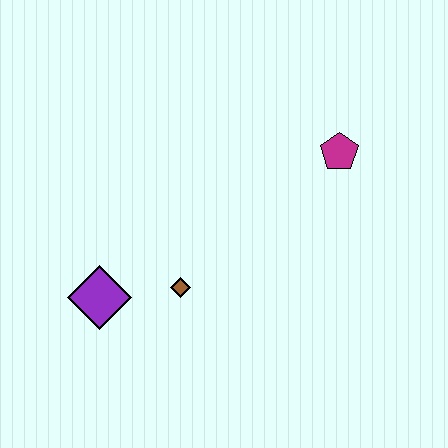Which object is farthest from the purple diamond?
The magenta pentagon is farthest from the purple diamond.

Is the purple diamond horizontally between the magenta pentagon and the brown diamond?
No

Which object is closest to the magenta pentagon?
The brown diamond is closest to the magenta pentagon.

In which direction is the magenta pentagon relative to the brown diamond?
The magenta pentagon is to the right of the brown diamond.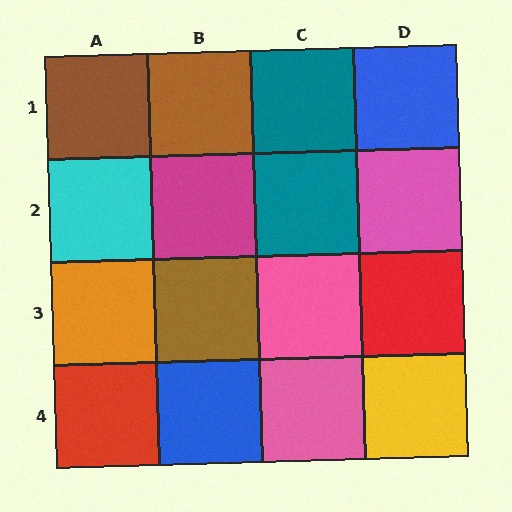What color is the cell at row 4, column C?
Pink.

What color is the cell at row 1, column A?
Brown.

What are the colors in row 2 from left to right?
Cyan, magenta, teal, pink.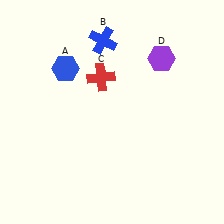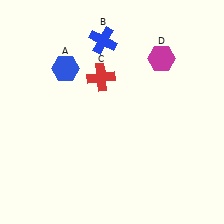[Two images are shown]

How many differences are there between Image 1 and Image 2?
There is 1 difference between the two images.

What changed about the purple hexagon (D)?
In Image 1, D is purple. In Image 2, it changed to magenta.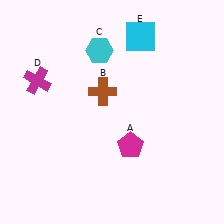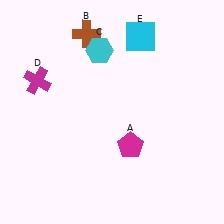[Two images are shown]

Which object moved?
The brown cross (B) moved up.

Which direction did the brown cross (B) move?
The brown cross (B) moved up.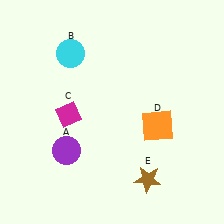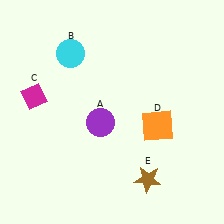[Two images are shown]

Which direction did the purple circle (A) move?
The purple circle (A) moved right.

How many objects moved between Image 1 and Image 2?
2 objects moved between the two images.